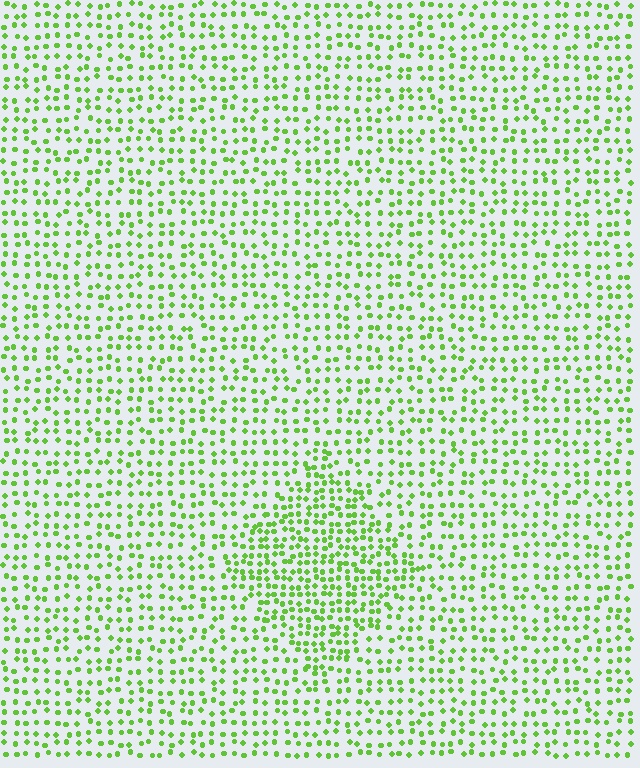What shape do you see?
I see a diamond.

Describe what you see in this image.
The image contains small lime elements arranged at two different densities. A diamond-shaped region is visible where the elements are more densely packed than the surrounding area.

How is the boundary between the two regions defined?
The boundary is defined by a change in element density (approximately 1.7x ratio). All elements are the same color, size, and shape.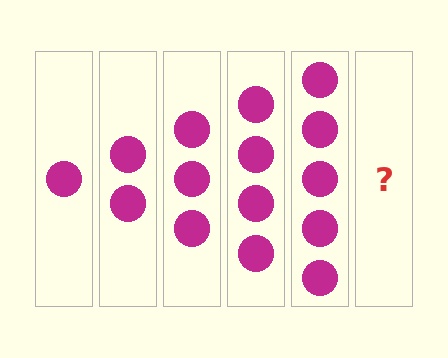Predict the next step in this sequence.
The next step is 6 circles.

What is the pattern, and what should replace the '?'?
The pattern is that each step adds one more circle. The '?' should be 6 circles.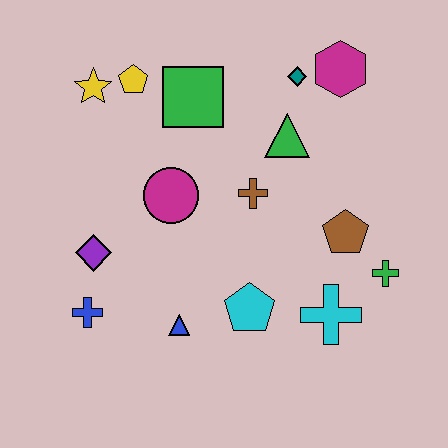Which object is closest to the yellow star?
The yellow pentagon is closest to the yellow star.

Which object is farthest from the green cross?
The yellow star is farthest from the green cross.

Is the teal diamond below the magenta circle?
No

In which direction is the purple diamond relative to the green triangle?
The purple diamond is to the left of the green triangle.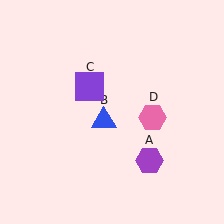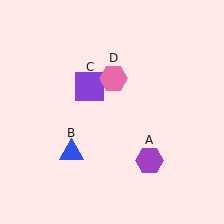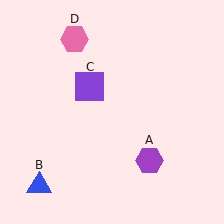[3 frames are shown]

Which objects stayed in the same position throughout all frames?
Purple hexagon (object A) and purple square (object C) remained stationary.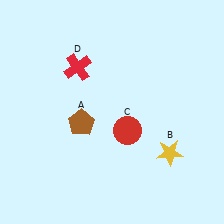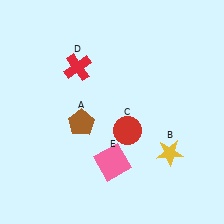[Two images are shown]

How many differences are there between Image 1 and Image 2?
There is 1 difference between the two images.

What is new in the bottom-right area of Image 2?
A pink square (E) was added in the bottom-right area of Image 2.